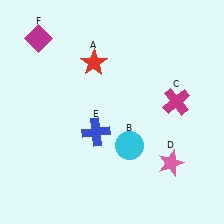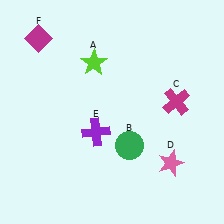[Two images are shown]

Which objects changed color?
A changed from red to lime. B changed from cyan to green. E changed from blue to purple.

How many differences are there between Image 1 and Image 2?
There are 3 differences between the two images.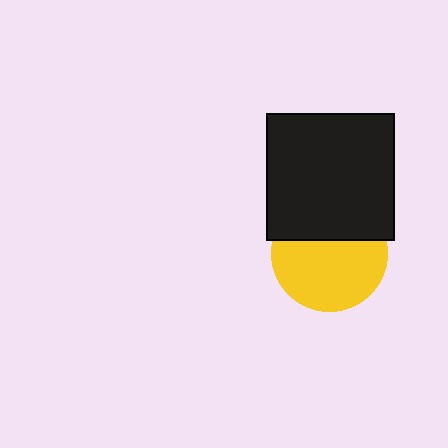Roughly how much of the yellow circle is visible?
About half of it is visible (roughly 63%).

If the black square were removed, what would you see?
You would see the complete yellow circle.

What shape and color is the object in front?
The object in front is a black square.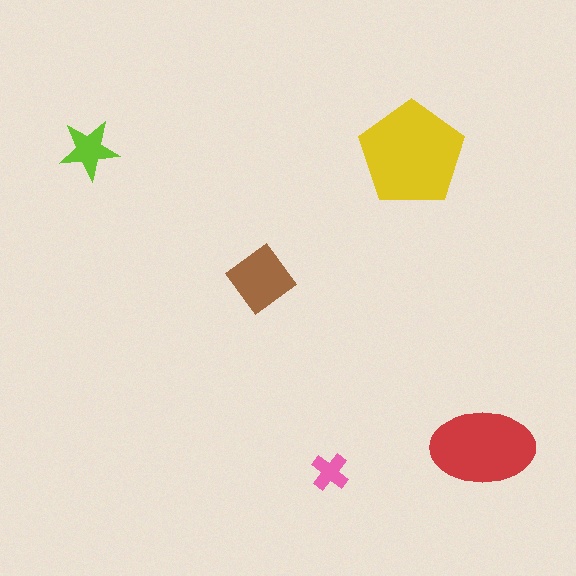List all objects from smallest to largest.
The pink cross, the lime star, the brown diamond, the red ellipse, the yellow pentagon.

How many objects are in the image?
There are 5 objects in the image.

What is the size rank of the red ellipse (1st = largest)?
2nd.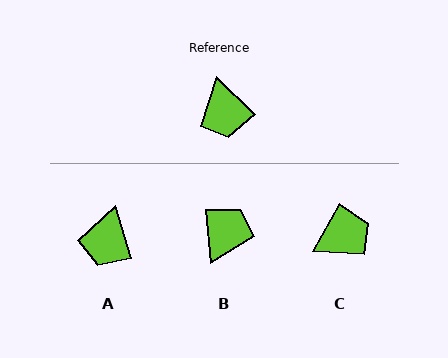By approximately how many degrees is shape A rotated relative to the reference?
Approximately 30 degrees clockwise.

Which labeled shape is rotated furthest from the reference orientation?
B, about 139 degrees away.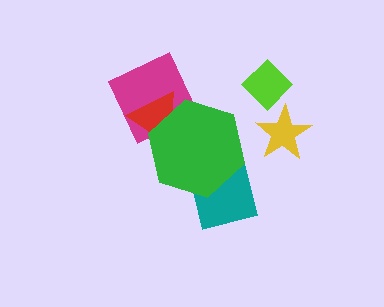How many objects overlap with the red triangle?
2 objects overlap with the red triangle.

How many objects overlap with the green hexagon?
3 objects overlap with the green hexagon.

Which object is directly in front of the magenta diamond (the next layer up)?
The red triangle is directly in front of the magenta diamond.